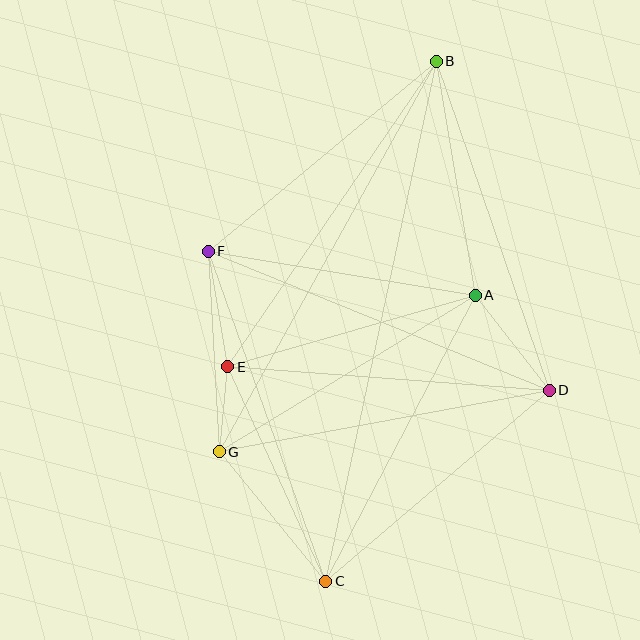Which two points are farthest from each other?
Points B and C are farthest from each other.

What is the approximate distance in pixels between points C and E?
The distance between C and E is approximately 236 pixels.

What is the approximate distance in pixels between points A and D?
The distance between A and D is approximately 121 pixels.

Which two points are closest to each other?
Points E and G are closest to each other.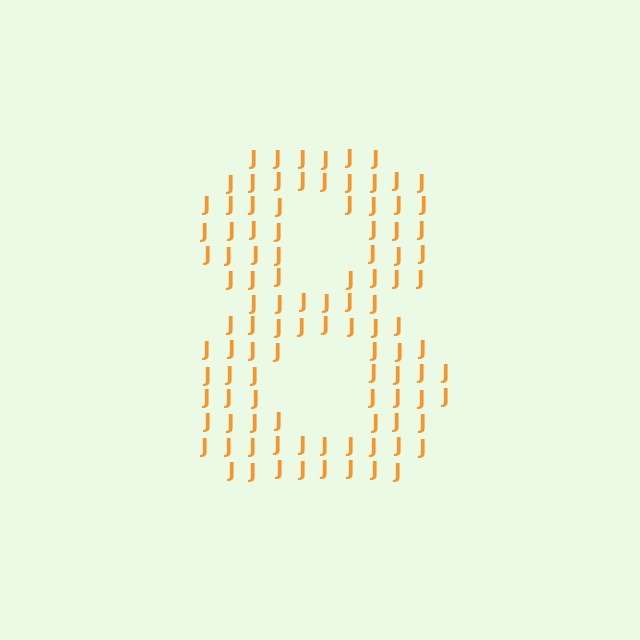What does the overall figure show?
The overall figure shows the digit 8.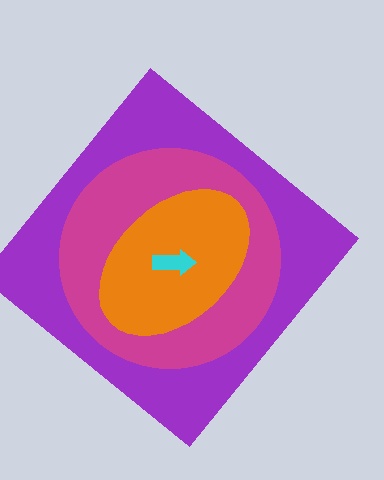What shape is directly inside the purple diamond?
The magenta circle.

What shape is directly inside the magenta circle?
The orange ellipse.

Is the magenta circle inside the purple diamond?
Yes.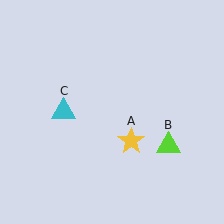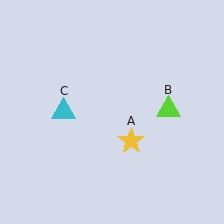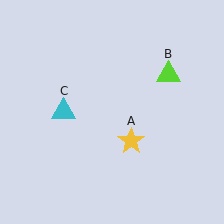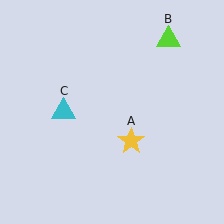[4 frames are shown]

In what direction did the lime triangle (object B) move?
The lime triangle (object B) moved up.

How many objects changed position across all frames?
1 object changed position: lime triangle (object B).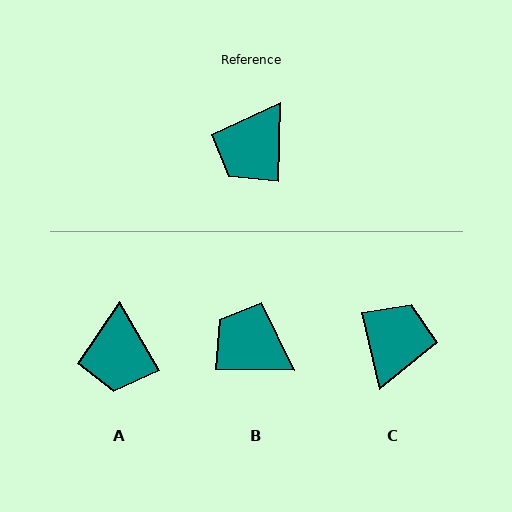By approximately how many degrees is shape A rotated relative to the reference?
Approximately 31 degrees counter-clockwise.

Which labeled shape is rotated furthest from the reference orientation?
C, about 166 degrees away.